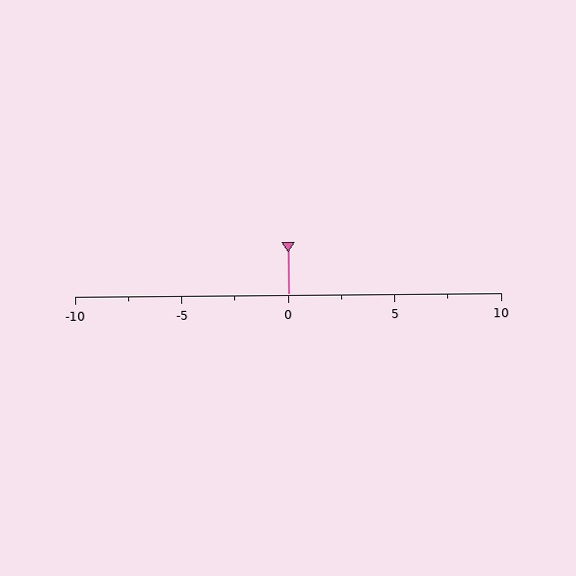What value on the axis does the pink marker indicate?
The marker indicates approximately 0.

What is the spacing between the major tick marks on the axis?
The major ticks are spaced 5 apart.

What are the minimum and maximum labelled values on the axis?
The axis runs from -10 to 10.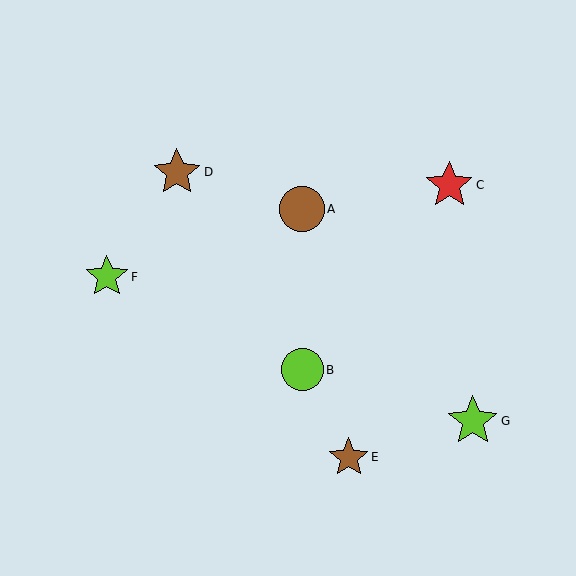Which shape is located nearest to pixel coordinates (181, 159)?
The brown star (labeled D) at (177, 172) is nearest to that location.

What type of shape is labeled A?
Shape A is a brown circle.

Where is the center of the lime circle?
The center of the lime circle is at (302, 370).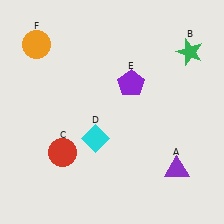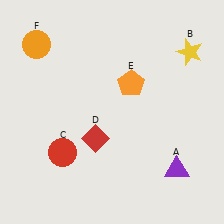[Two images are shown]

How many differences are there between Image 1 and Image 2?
There are 3 differences between the two images.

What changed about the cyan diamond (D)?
In Image 1, D is cyan. In Image 2, it changed to red.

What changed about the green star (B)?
In Image 1, B is green. In Image 2, it changed to yellow.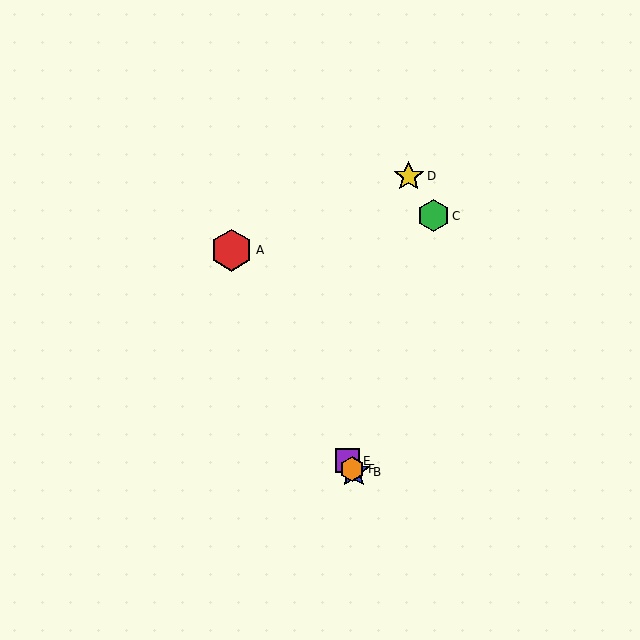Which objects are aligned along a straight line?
Objects A, B, E, F are aligned along a straight line.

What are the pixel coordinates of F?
Object F is at (352, 469).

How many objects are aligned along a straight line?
4 objects (A, B, E, F) are aligned along a straight line.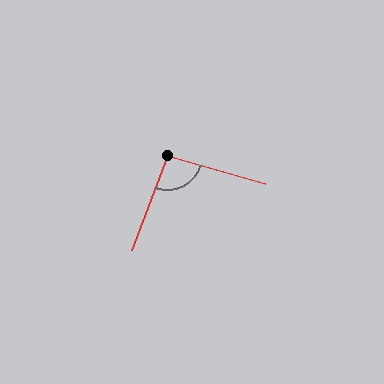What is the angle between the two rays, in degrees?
Approximately 95 degrees.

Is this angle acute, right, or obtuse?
It is approximately a right angle.